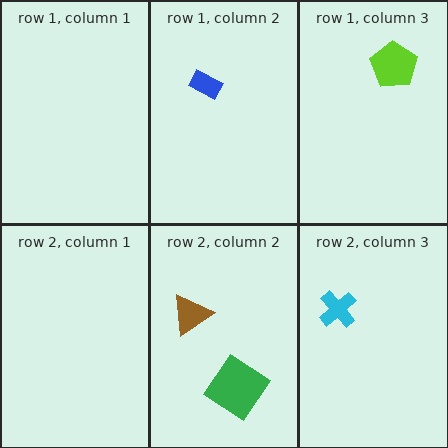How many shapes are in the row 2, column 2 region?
2.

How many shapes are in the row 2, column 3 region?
1.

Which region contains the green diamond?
The row 2, column 2 region.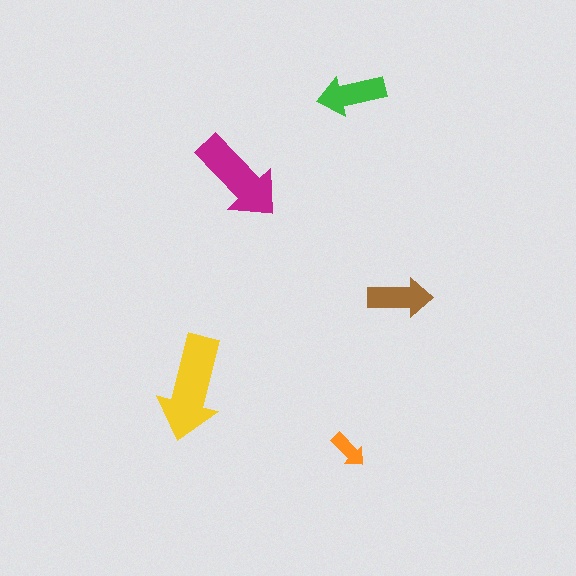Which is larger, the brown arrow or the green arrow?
The green one.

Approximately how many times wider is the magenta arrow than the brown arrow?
About 1.5 times wider.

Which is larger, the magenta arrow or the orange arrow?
The magenta one.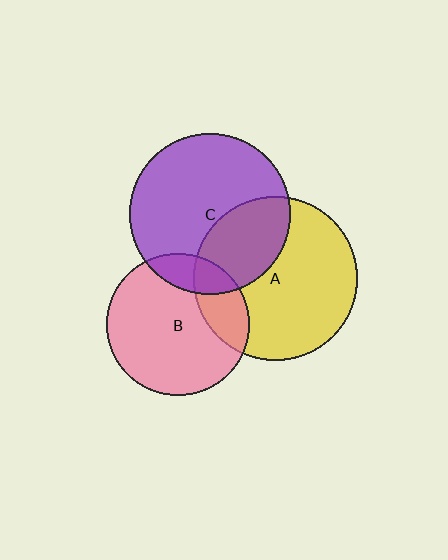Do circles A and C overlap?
Yes.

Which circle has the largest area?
Circle A (yellow).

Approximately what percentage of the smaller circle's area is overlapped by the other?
Approximately 35%.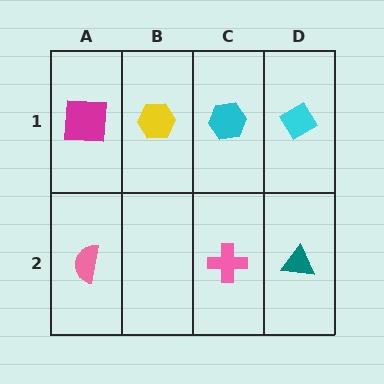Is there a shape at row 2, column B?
No, that cell is empty.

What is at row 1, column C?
A cyan hexagon.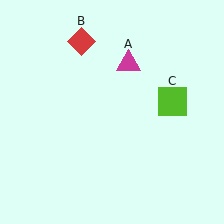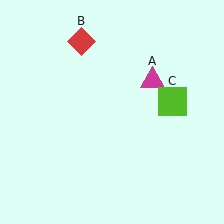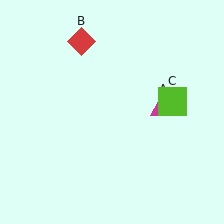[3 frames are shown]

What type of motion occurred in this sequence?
The magenta triangle (object A) rotated clockwise around the center of the scene.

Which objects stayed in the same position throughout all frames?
Red diamond (object B) and lime square (object C) remained stationary.